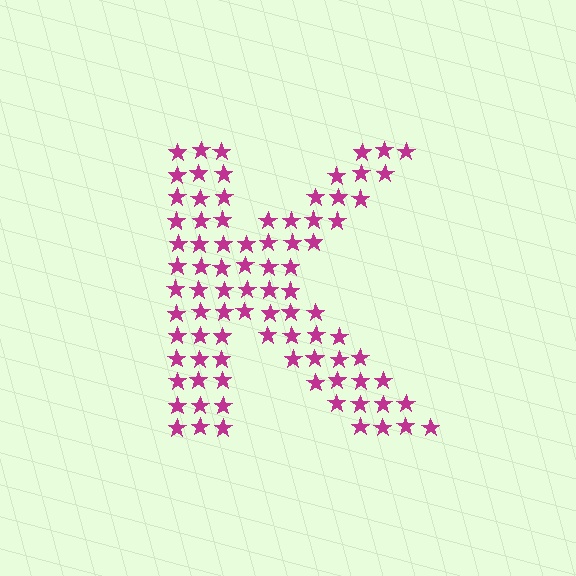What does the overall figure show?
The overall figure shows the letter K.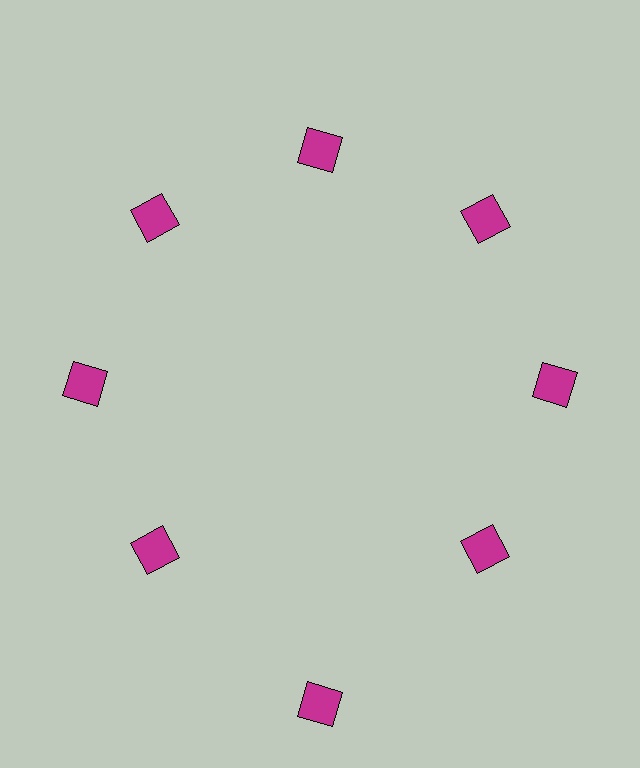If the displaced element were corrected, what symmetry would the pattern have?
It would have 8-fold rotational symmetry — the pattern would map onto itself every 45 degrees.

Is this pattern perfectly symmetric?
No. The 8 magenta squares are arranged in a ring, but one element near the 6 o'clock position is pushed outward from the center, breaking the 8-fold rotational symmetry.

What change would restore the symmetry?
The symmetry would be restored by moving it inward, back onto the ring so that all 8 squares sit at equal angles and equal distance from the center.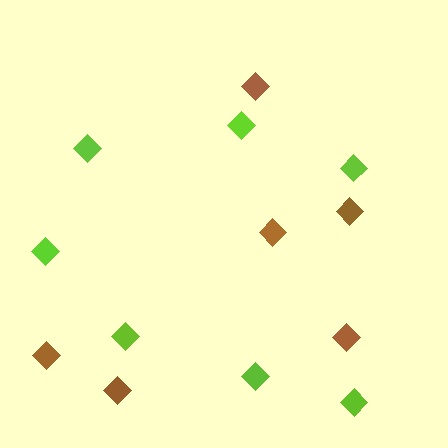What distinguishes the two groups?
There are 2 groups: one group of brown diamonds (6) and one group of lime diamonds (7).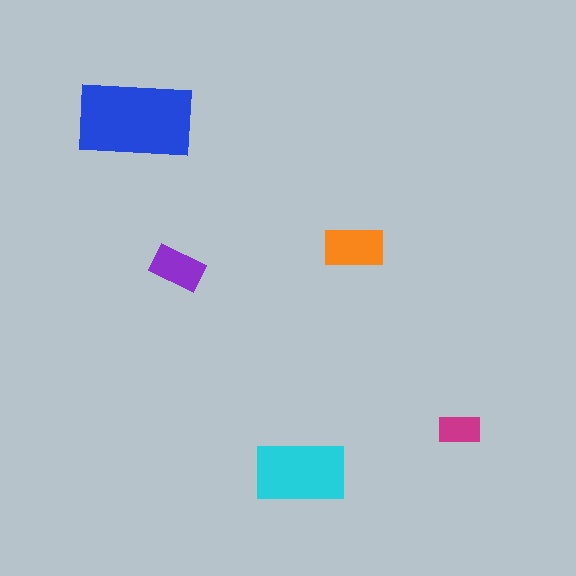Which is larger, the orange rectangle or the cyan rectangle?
The cyan one.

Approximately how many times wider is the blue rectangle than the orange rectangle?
About 2 times wider.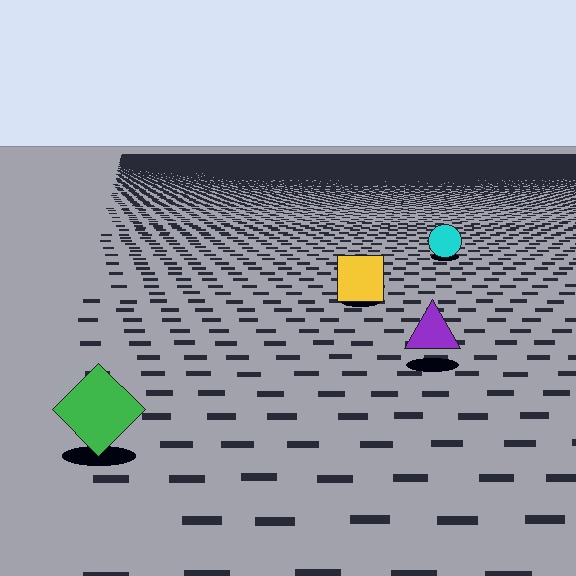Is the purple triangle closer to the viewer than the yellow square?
Yes. The purple triangle is closer — you can tell from the texture gradient: the ground texture is coarser near it.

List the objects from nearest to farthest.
From nearest to farthest: the green diamond, the purple triangle, the yellow square, the cyan circle.